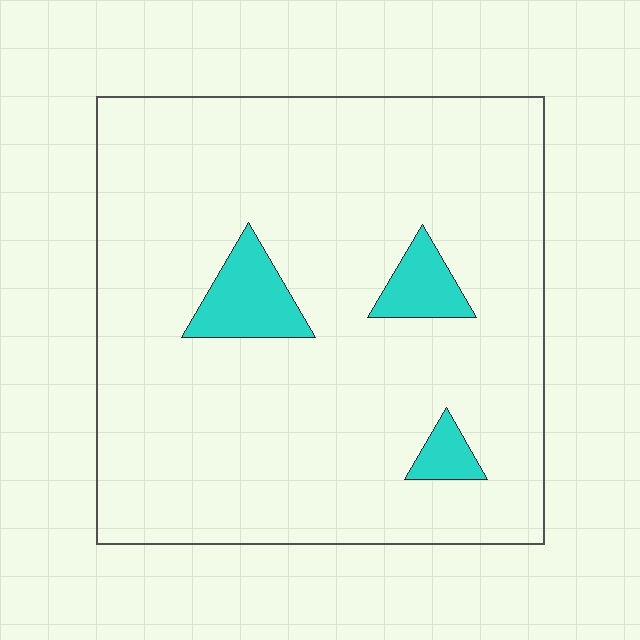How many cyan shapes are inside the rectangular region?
3.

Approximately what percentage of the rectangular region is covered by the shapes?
Approximately 10%.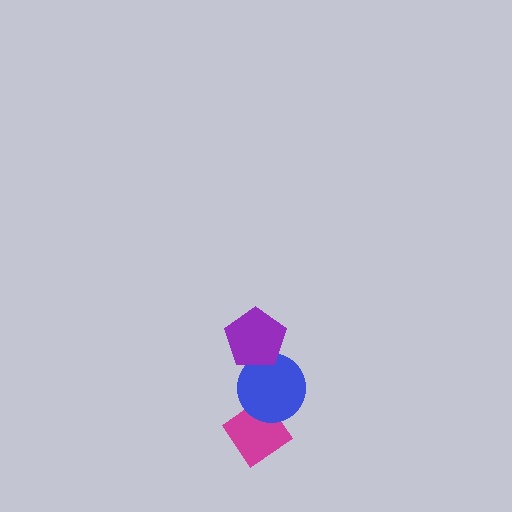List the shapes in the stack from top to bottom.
From top to bottom: the purple pentagon, the blue circle, the magenta diamond.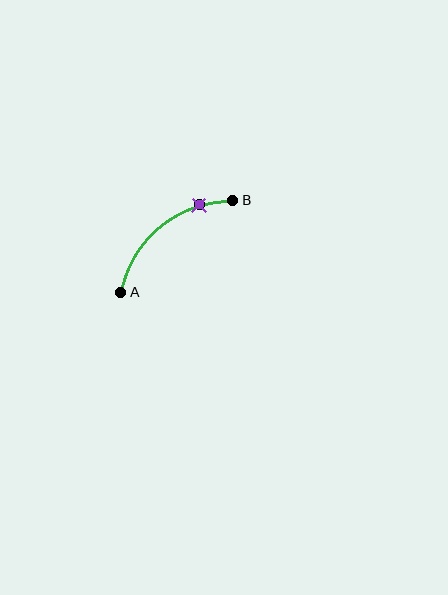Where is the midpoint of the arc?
The arc midpoint is the point on the curve farthest from the straight line joining A and B. It sits above and to the left of that line.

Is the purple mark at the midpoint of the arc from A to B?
No. The purple mark lies on the arc but is closer to endpoint B. The arc midpoint would be at the point on the curve equidistant along the arc from both A and B.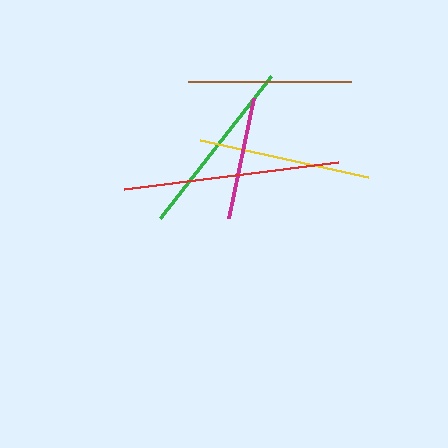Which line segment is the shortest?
The magenta line is the shortest at approximately 123 pixels.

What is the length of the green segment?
The green segment is approximately 180 pixels long.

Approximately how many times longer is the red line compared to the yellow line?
The red line is approximately 1.3 times the length of the yellow line.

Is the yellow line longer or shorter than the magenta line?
The yellow line is longer than the magenta line.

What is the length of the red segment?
The red segment is approximately 216 pixels long.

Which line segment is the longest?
The red line is the longest at approximately 216 pixels.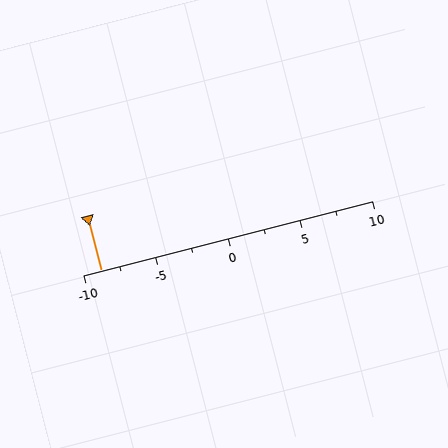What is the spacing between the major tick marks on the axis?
The major ticks are spaced 5 apart.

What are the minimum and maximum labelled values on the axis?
The axis runs from -10 to 10.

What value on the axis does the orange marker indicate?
The marker indicates approximately -8.8.